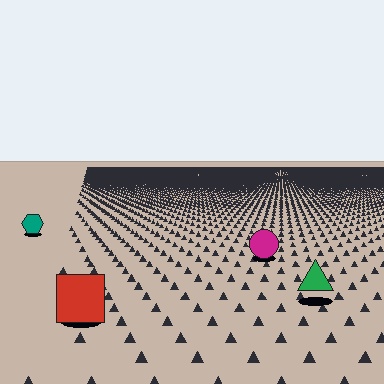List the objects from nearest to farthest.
From nearest to farthest: the red square, the green triangle, the magenta circle, the teal hexagon.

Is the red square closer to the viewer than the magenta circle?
Yes. The red square is closer — you can tell from the texture gradient: the ground texture is coarser near it.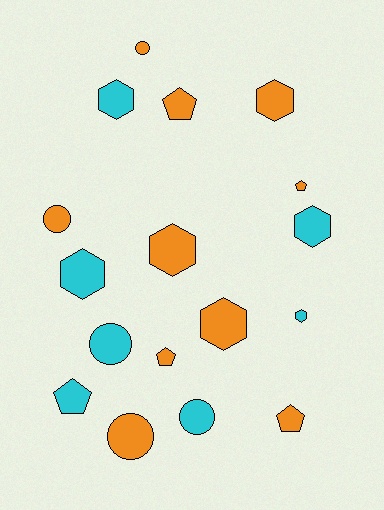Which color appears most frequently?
Orange, with 10 objects.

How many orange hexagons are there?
There are 3 orange hexagons.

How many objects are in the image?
There are 17 objects.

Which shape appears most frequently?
Hexagon, with 7 objects.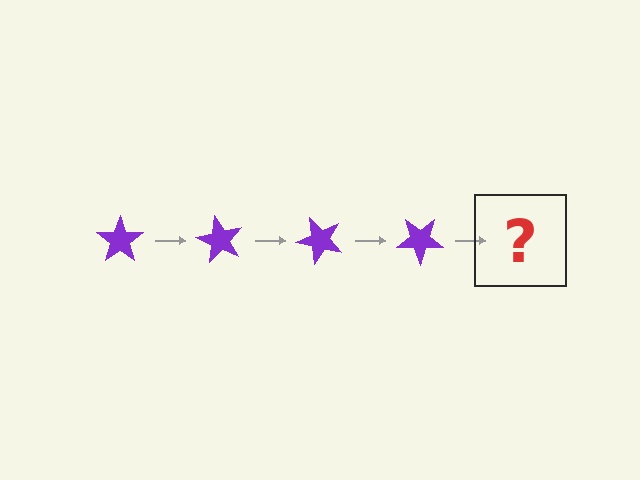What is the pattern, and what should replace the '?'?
The pattern is that the star rotates 60 degrees each step. The '?' should be a purple star rotated 240 degrees.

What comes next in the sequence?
The next element should be a purple star rotated 240 degrees.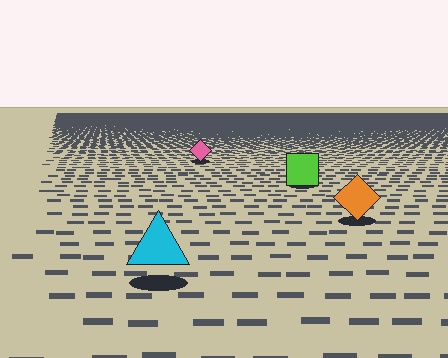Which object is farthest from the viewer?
The pink diamond is farthest from the viewer. It appears smaller and the ground texture around it is denser.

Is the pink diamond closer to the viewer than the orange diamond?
No. The orange diamond is closer — you can tell from the texture gradient: the ground texture is coarser near it.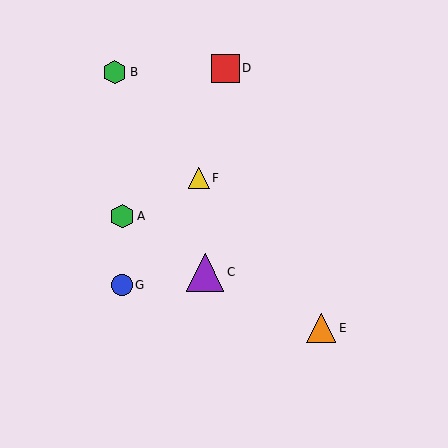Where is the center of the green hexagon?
The center of the green hexagon is at (115, 72).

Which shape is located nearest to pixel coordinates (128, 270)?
The blue circle (labeled G) at (122, 285) is nearest to that location.